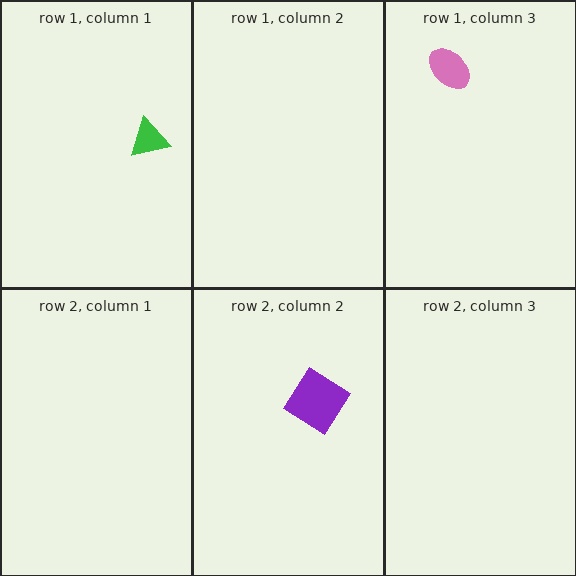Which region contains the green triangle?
The row 1, column 1 region.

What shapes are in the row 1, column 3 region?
The pink ellipse.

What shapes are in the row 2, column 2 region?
The purple diamond.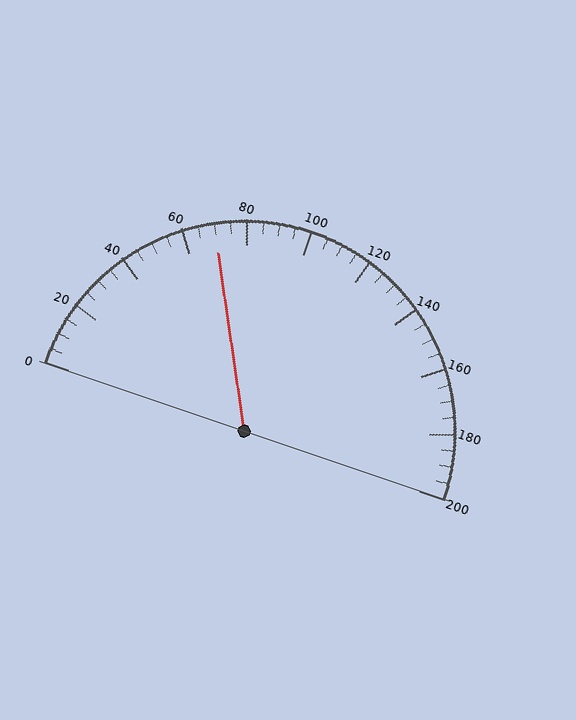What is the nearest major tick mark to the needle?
The nearest major tick mark is 80.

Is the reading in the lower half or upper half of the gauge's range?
The reading is in the lower half of the range (0 to 200).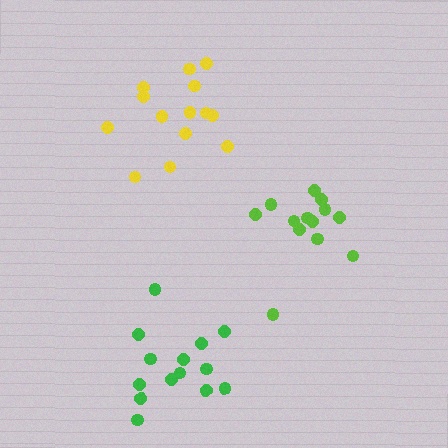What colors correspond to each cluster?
The clusters are colored: lime, yellow, green.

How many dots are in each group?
Group 1: 13 dots, Group 2: 14 dots, Group 3: 14 dots (41 total).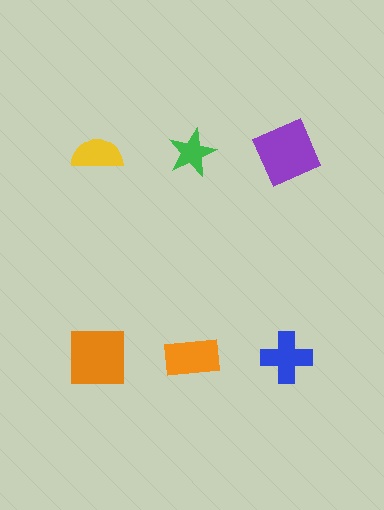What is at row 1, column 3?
A purple square.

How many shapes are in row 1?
3 shapes.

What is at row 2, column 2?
An orange rectangle.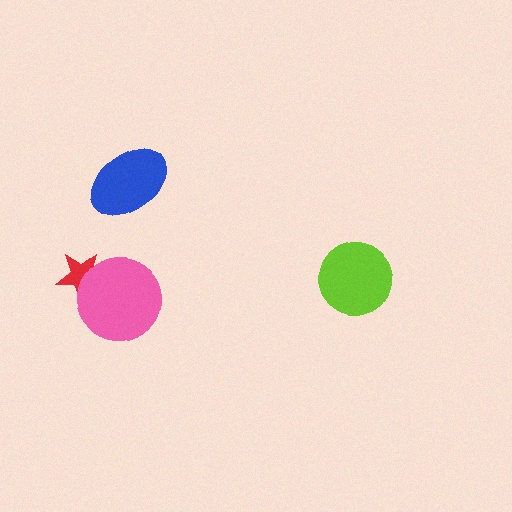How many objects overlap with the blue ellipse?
0 objects overlap with the blue ellipse.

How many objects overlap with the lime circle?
0 objects overlap with the lime circle.